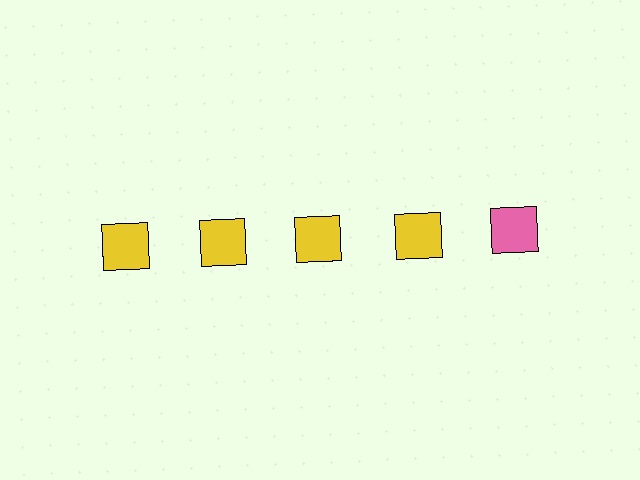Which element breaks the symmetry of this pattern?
The pink square in the top row, rightmost column breaks the symmetry. All other shapes are yellow squares.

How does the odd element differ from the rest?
It has a different color: pink instead of yellow.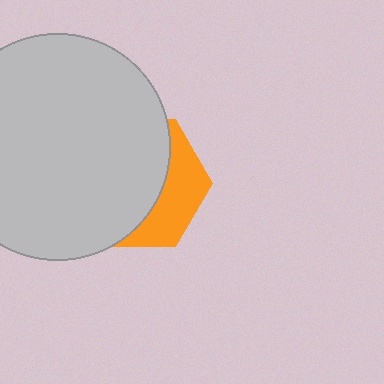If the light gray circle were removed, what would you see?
You would see the complete orange hexagon.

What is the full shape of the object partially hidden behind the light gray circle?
The partially hidden object is an orange hexagon.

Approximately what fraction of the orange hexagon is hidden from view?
Roughly 67% of the orange hexagon is hidden behind the light gray circle.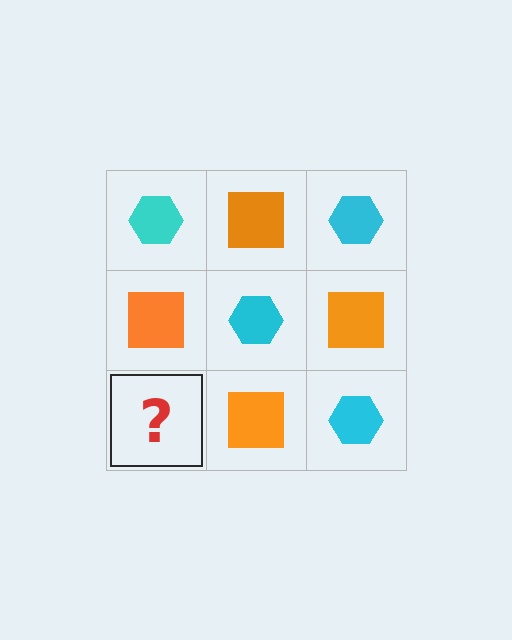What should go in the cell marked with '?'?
The missing cell should contain a cyan hexagon.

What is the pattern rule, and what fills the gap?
The rule is that it alternates cyan hexagon and orange square in a checkerboard pattern. The gap should be filled with a cyan hexagon.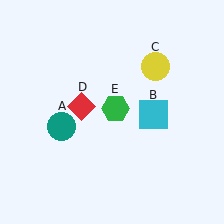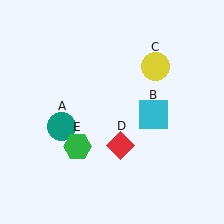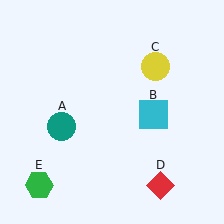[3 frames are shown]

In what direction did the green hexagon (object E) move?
The green hexagon (object E) moved down and to the left.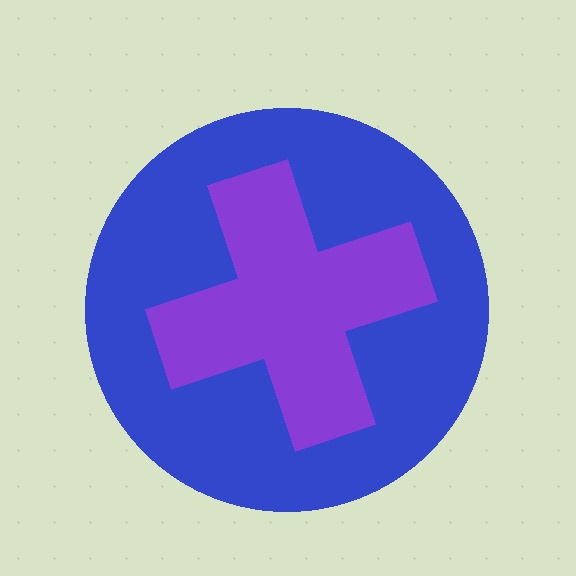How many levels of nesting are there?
2.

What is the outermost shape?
The blue circle.